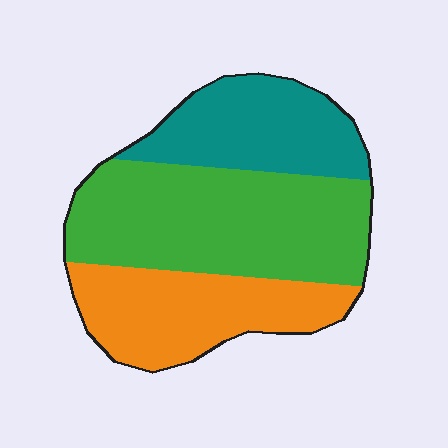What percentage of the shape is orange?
Orange takes up about one quarter (1/4) of the shape.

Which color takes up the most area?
Green, at roughly 45%.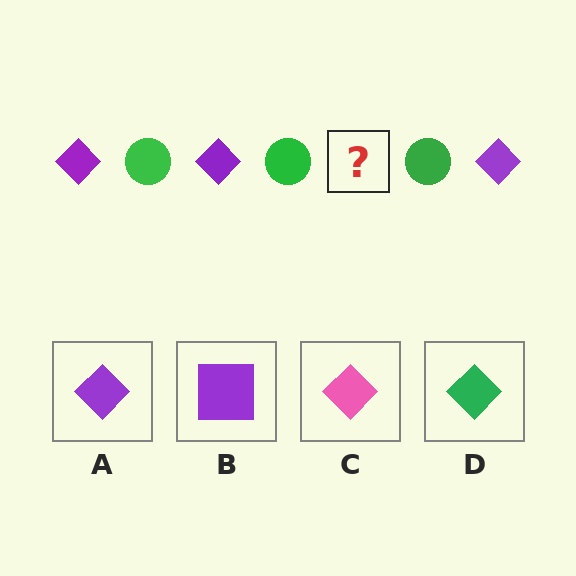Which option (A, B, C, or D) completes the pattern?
A.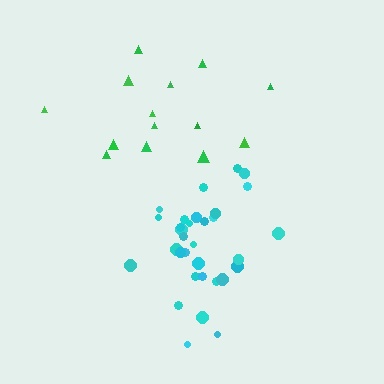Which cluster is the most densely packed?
Cyan.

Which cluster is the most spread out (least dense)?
Green.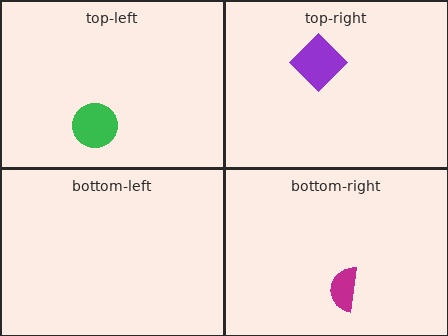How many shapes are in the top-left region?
1.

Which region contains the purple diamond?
The top-right region.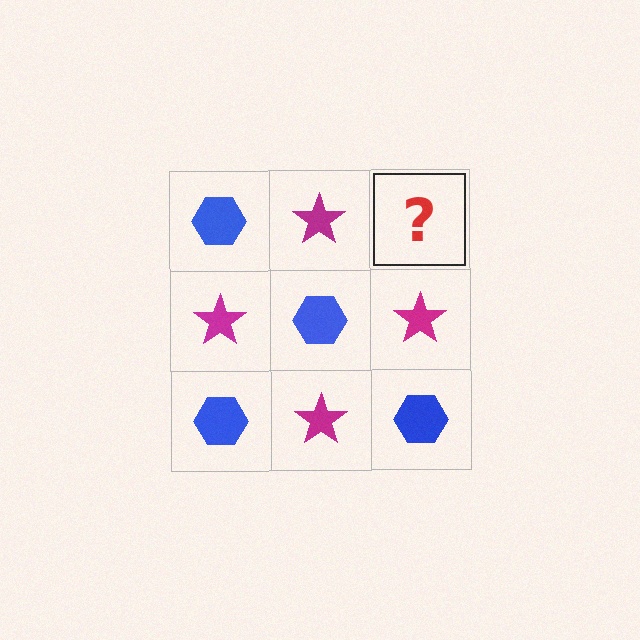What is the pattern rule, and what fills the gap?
The rule is that it alternates blue hexagon and magenta star in a checkerboard pattern. The gap should be filled with a blue hexagon.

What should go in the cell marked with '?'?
The missing cell should contain a blue hexagon.